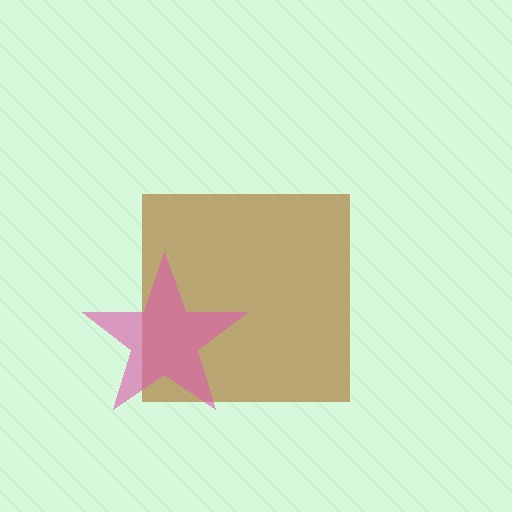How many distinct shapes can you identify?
There are 2 distinct shapes: a brown square, a pink star.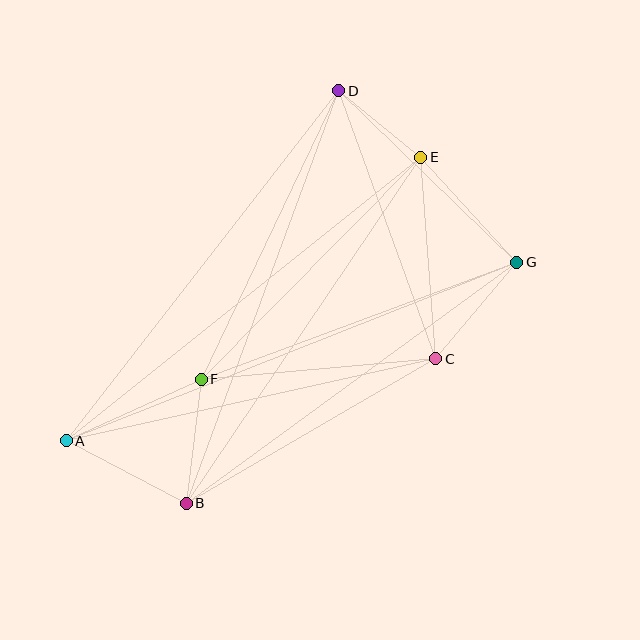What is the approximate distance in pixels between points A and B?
The distance between A and B is approximately 135 pixels.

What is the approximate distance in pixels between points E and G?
The distance between E and G is approximately 142 pixels.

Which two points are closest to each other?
Points D and E are closest to each other.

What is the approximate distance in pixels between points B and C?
The distance between B and C is approximately 288 pixels.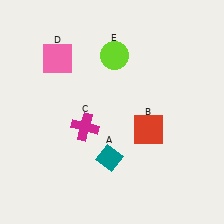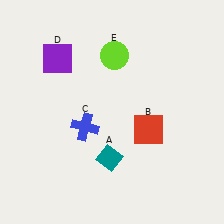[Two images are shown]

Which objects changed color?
C changed from magenta to blue. D changed from pink to purple.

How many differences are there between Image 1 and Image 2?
There are 2 differences between the two images.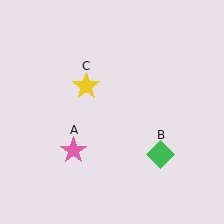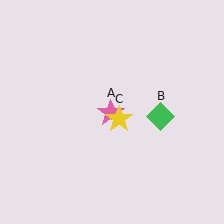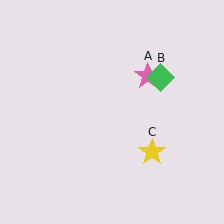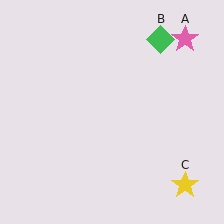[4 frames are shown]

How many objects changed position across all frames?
3 objects changed position: pink star (object A), green diamond (object B), yellow star (object C).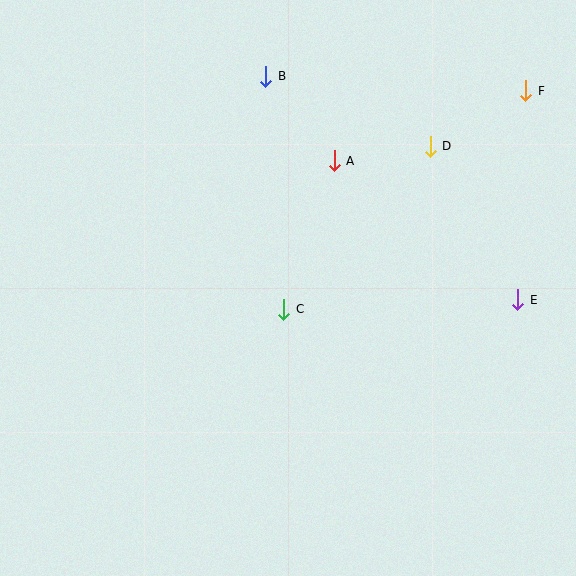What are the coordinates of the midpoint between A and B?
The midpoint between A and B is at (300, 118).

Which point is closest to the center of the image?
Point C at (284, 309) is closest to the center.